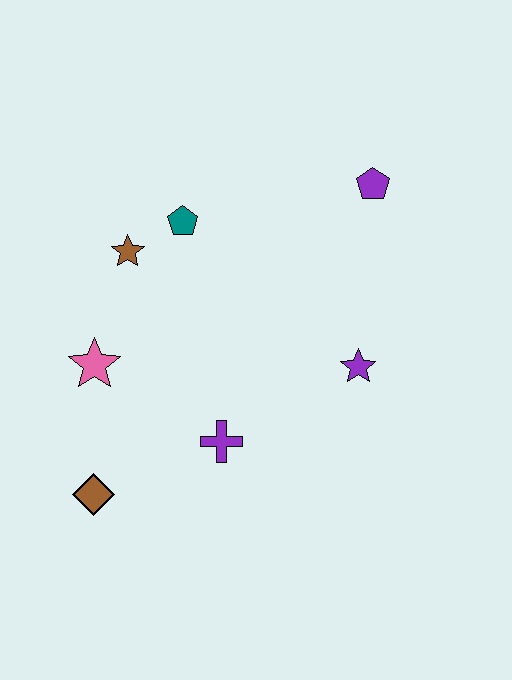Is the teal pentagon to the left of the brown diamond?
No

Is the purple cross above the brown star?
No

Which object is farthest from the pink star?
The purple pentagon is farthest from the pink star.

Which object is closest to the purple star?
The purple cross is closest to the purple star.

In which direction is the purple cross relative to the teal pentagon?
The purple cross is below the teal pentagon.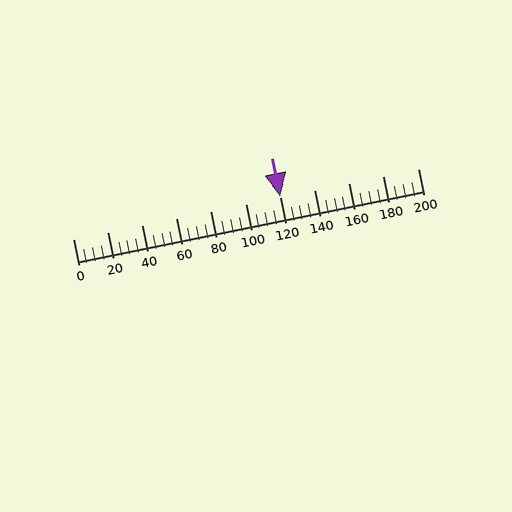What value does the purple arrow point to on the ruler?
The purple arrow points to approximately 120.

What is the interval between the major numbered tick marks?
The major tick marks are spaced 20 units apart.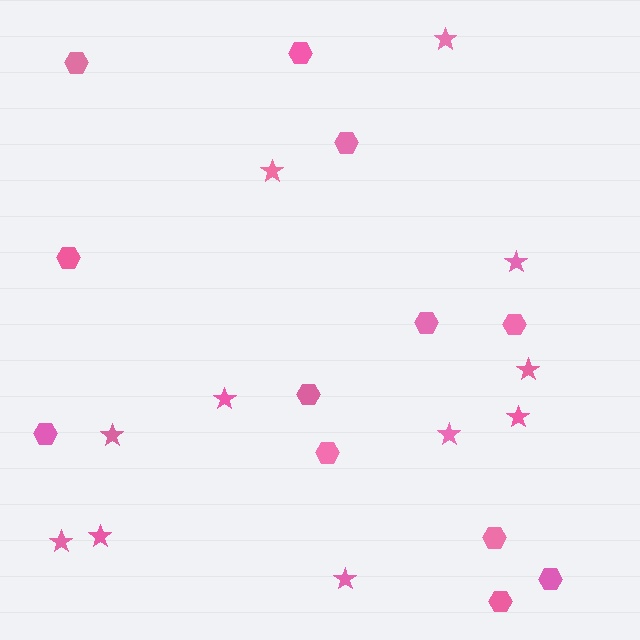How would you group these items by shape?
There are 2 groups: one group of stars (11) and one group of hexagons (12).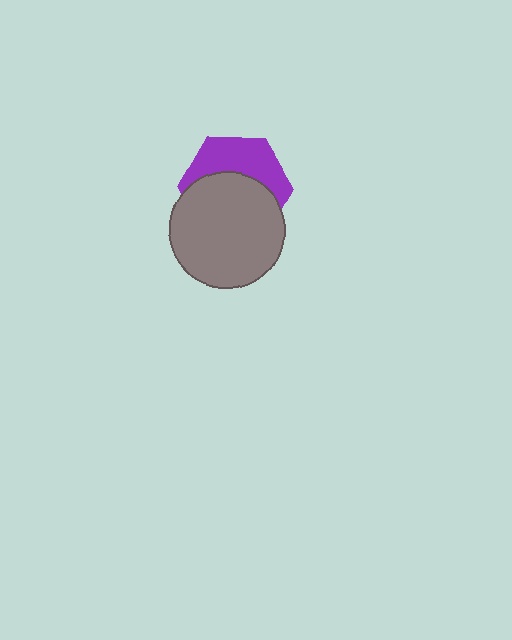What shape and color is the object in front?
The object in front is a gray circle.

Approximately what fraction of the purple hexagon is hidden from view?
Roughly 57% of the purple hexagon is hidden behind the gray circle.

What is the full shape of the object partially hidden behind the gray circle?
The partially hidden object is a purple hexagon.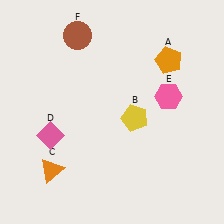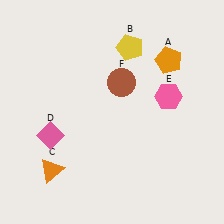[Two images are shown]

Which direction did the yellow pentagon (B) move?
The yellow pentagon (B) moved up.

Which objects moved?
The objects that moved are: the yellow pentagon (B), the brown circle (F).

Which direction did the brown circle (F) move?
The brown circle (F) moved down.